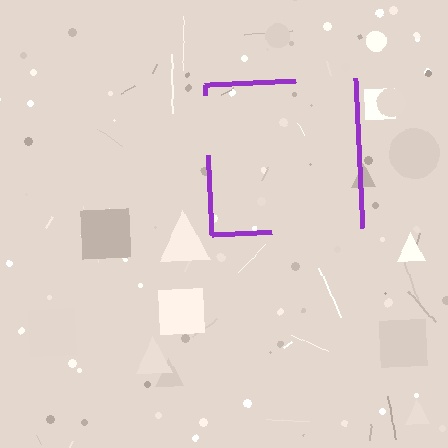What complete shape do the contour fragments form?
The contour fragments form a square.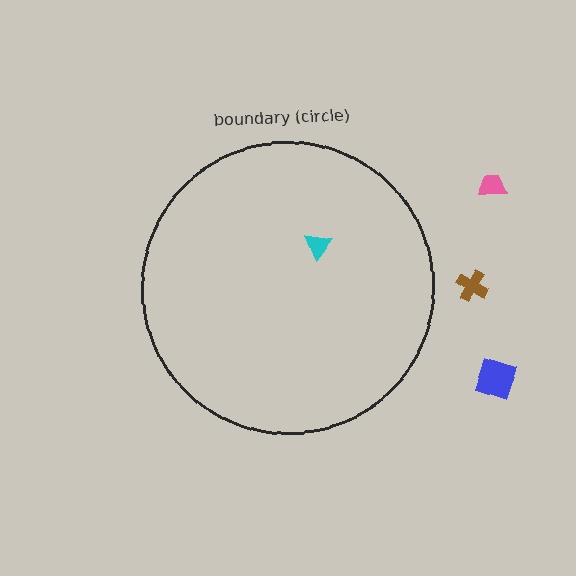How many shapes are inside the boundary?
1 inside, 3 outside.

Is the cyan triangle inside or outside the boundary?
Inside.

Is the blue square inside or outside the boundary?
Outside.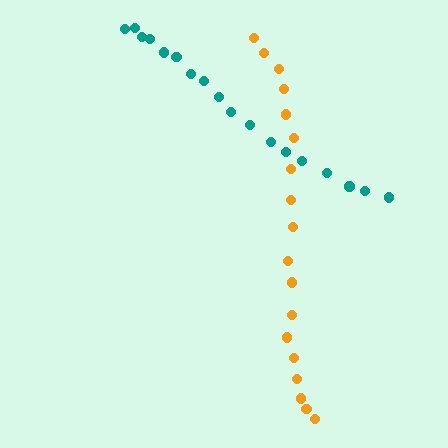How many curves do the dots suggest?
There are 2 distinct paths.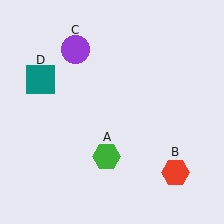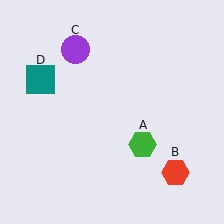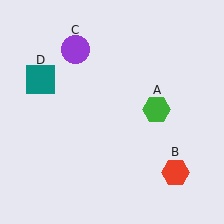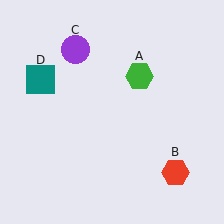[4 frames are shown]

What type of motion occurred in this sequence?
The green hexagon (object A) rotated counterclockwise around the center of the scene.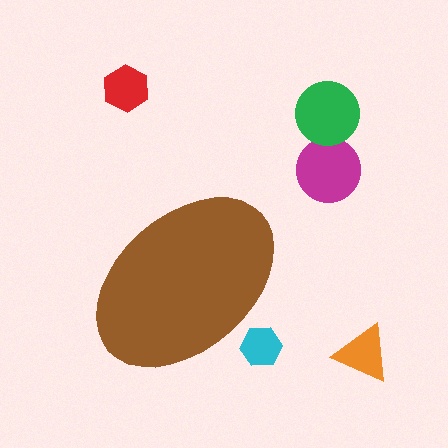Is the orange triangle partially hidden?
No, the orange triangle is fully visible.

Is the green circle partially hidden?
No, the green circle is fully visible.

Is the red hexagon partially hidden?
No, the red hexagon is fully visible.